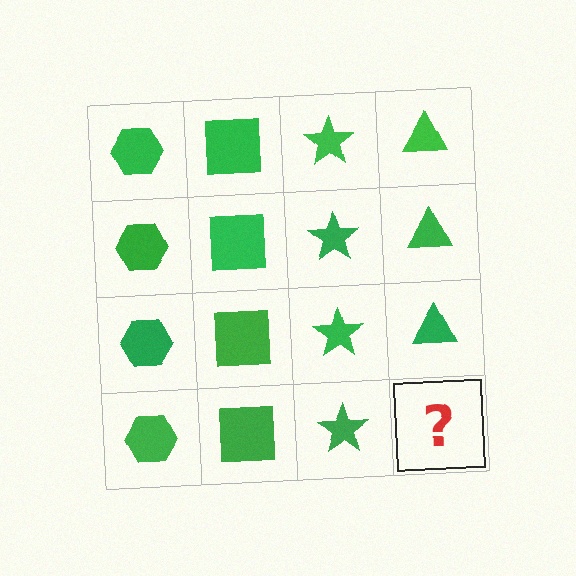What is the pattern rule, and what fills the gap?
The rule is that each column has a consistent shape. The gap should be filled with a green triangle.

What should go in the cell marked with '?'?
The missing cell should contain a green triangle.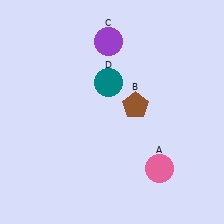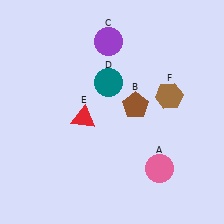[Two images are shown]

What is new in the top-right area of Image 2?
A brown hexagon (F) was added in the top-right area of Image 2.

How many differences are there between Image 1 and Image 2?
There are 2 differences between the two images.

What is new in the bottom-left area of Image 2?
A red triangle (E) was added in the bottom-left area of Image 2.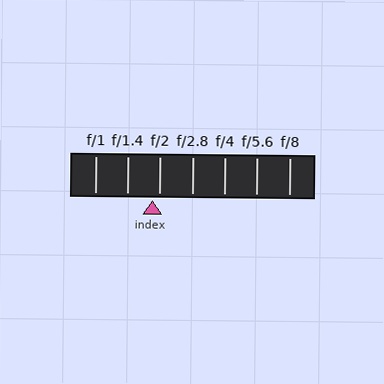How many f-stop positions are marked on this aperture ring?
There are 7 f-stop positions marked.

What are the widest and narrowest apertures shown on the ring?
The widest aperture shown is f/1 and the narrowest is f/8.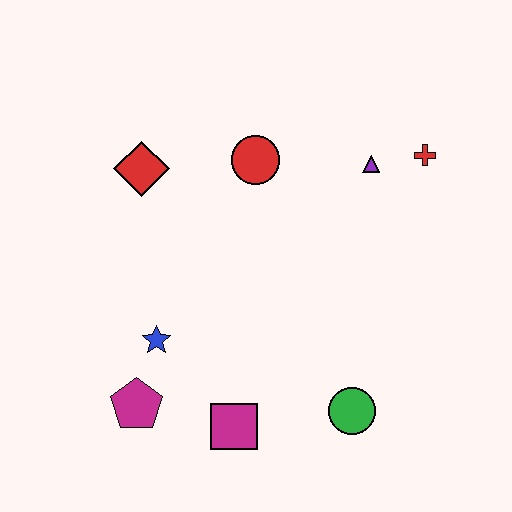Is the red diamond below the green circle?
No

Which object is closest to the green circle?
The magenta square is closest to the green circle.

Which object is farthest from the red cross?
The magenta pentagon is farthest from the red cross.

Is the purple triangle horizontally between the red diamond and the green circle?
No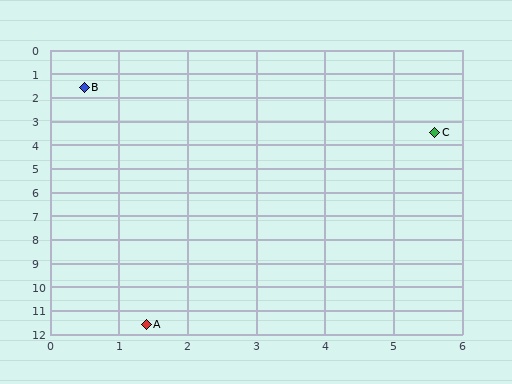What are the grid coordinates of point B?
Point B is at approximately (0.5, 1.6).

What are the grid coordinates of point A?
Point A is at approximately (1.4, 11.6).